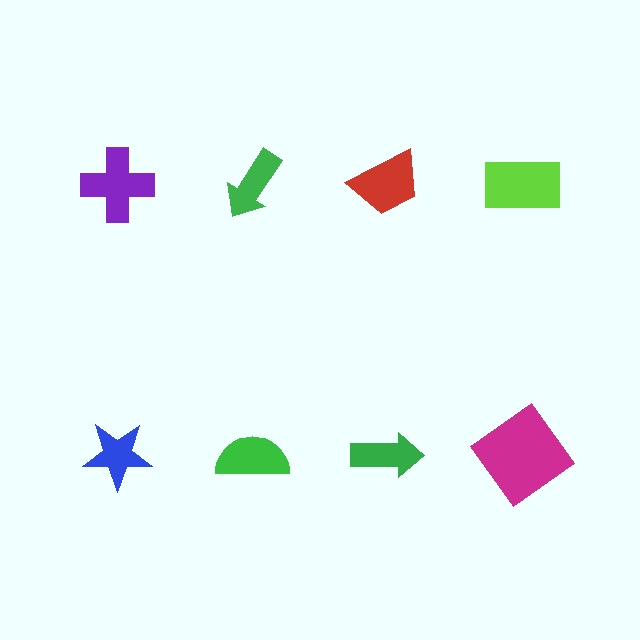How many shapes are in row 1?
4 shapes.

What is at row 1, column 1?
A purple cross.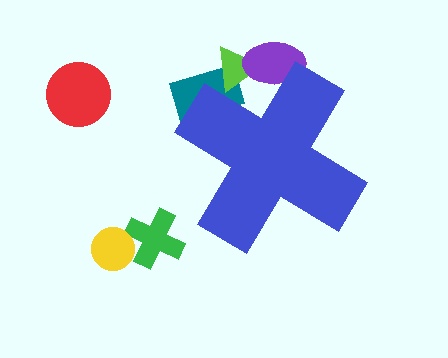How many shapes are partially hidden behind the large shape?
3 shapes are partially hidden.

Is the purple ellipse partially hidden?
Yes, the purple ellipse is partially hidden behind the blue cross.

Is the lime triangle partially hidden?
Yes, the lime triangle is partially hidden behind the blue cross.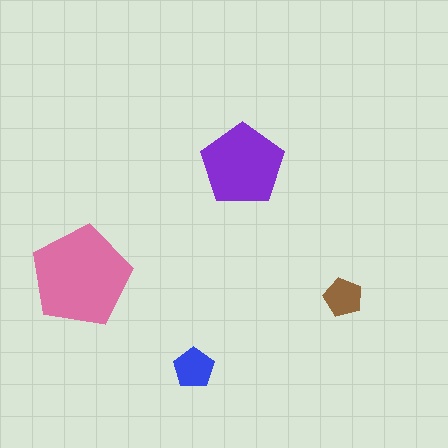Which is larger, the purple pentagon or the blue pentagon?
The purple one.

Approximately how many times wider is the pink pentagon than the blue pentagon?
About 2.5 times wider.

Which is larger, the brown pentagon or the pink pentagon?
The pink one.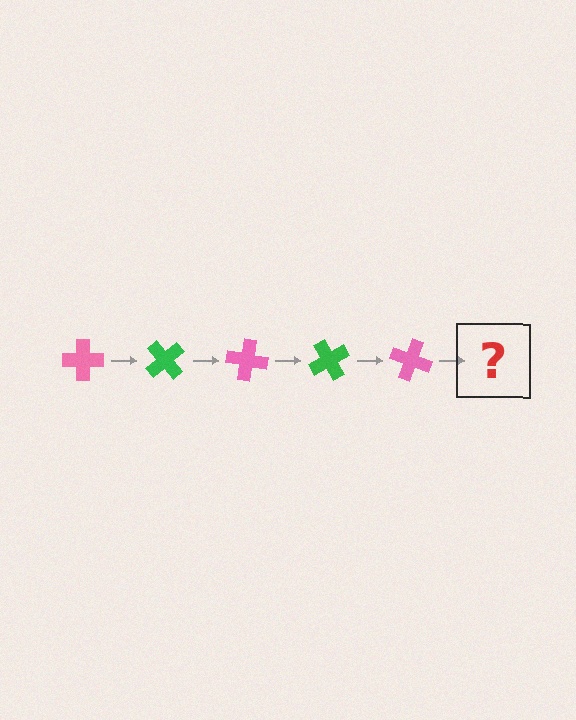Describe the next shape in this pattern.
It should be a green cross, rotated 250 degrees from the start.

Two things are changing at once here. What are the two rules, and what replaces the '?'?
The two rules are that it rotates 50 degrees each step and the color cycles through pink and green. The '?' should be a green cross, rotated 250 degrees from the start.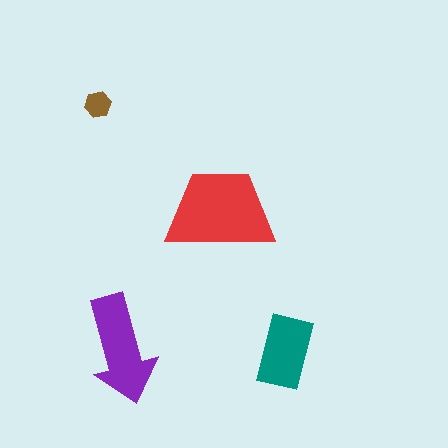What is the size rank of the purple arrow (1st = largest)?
2nd.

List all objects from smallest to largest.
The brown hexagon, the teal rectangle, the purple arrow, the red trapezoid.